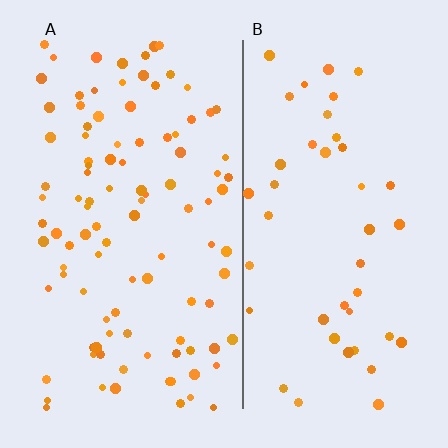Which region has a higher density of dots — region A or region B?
A (the left).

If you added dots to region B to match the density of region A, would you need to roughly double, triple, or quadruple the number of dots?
Approximately double.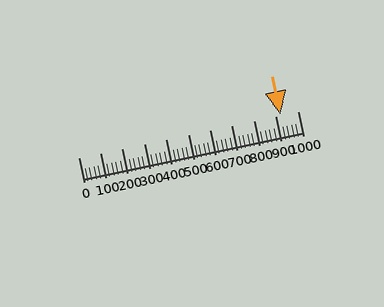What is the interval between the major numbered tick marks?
The major tick marks are spaced 100 units apart.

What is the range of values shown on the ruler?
The ruler shows values from 0 to 1000.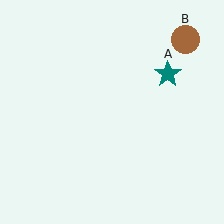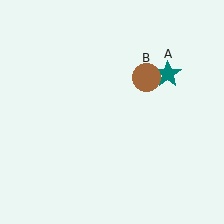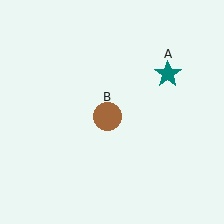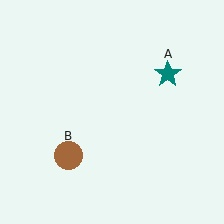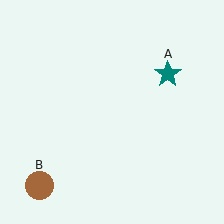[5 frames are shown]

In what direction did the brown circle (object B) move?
The brown circle (object B) moved down and to the left.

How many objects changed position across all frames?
1 object changed position: brown circle (object B).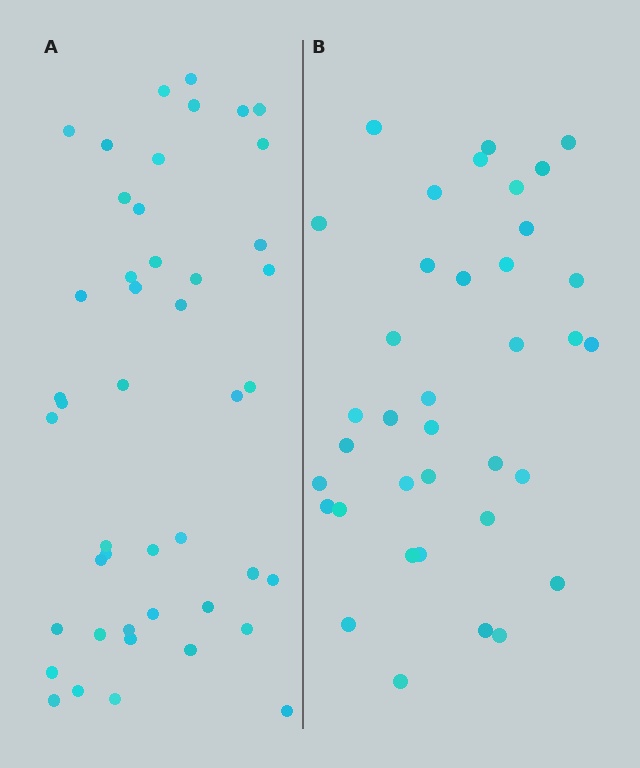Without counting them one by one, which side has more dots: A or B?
Region A (the left region) has more dots.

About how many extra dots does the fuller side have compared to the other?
Region A has roughly 8 or so more dots than region B.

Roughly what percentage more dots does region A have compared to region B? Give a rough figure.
About 20% more.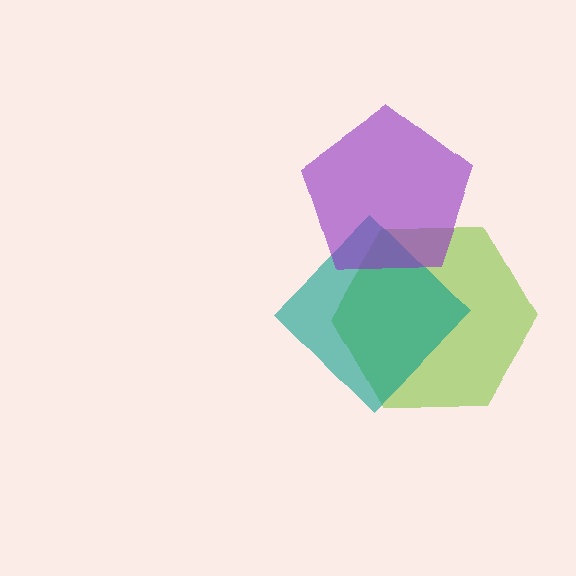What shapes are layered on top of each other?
The layered shapes are: a lime hexagon, a teal diamond, a purple pentagon.